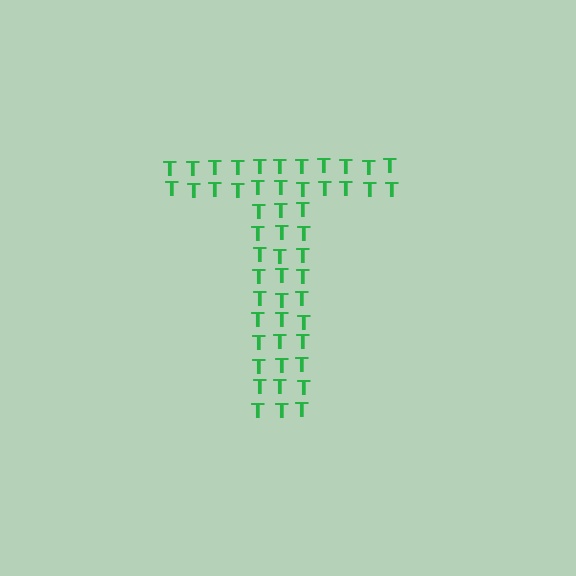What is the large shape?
The large shape is the letter T.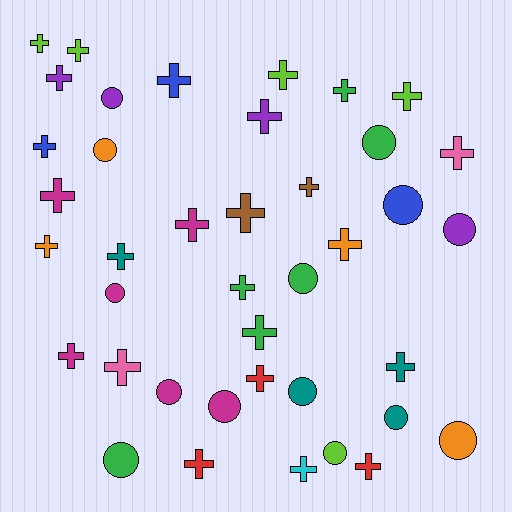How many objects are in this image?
There are 40 objects.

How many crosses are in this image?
There are 26 crosses.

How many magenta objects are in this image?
There are 6 magenta objects.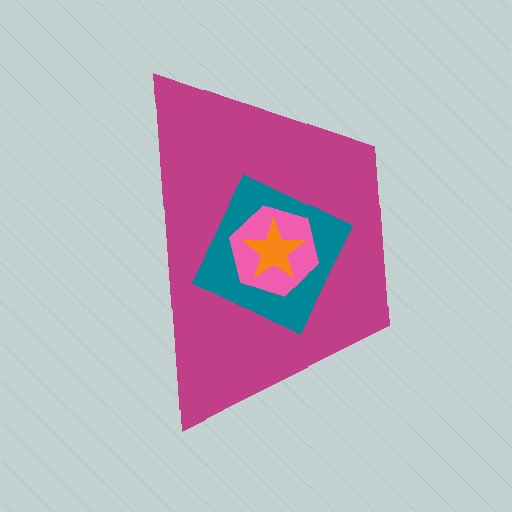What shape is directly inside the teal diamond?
The pink hexagon.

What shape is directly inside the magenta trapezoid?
The teal diamond.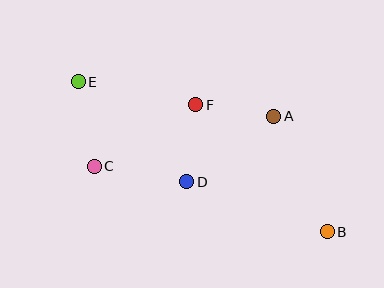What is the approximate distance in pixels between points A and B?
The distance between A and B is approximately 128 pixels.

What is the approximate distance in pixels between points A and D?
The distance between A and D is approximately 109 pixels.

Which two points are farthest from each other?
Points B and E are farthest from each other.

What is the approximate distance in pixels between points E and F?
The distance between E and F is approximately 120 pixels.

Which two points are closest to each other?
Points D and F are closest to each other.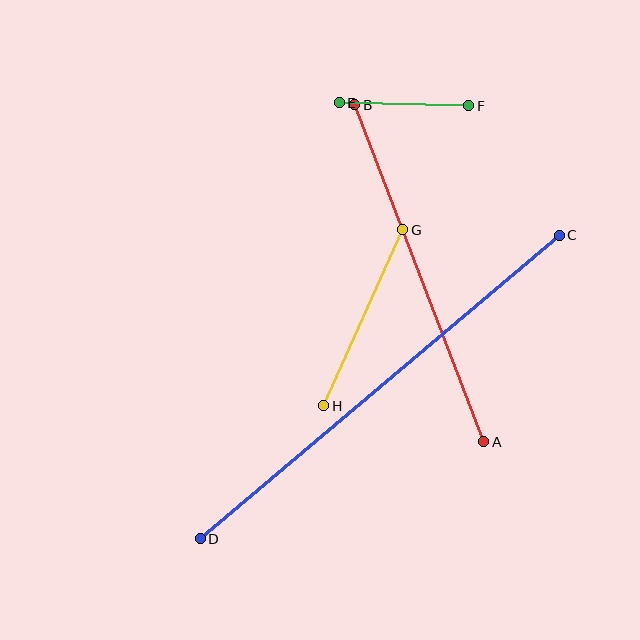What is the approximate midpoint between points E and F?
The midpoint is at approximately (404, 104) pixels.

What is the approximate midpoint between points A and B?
The midpoint is at approximately (419, 273) pixels.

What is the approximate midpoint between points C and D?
The midpoint is at approximately (380, 387) pixels.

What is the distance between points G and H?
The distance is approximately 193 pixels.